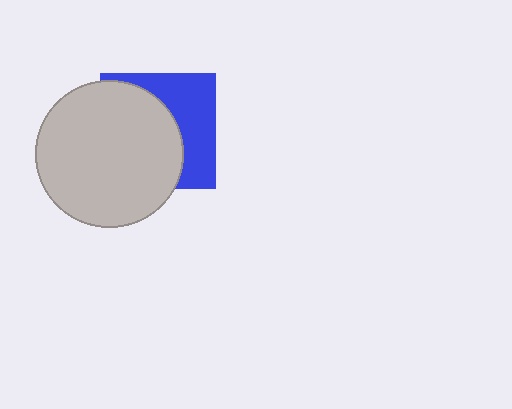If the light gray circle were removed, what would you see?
You would see the complete blue square.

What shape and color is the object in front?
The object in front is a light gray circle.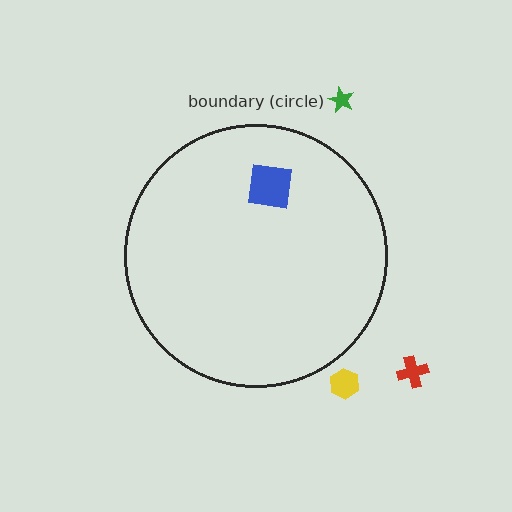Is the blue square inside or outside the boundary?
Inside.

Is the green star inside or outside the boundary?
Outside.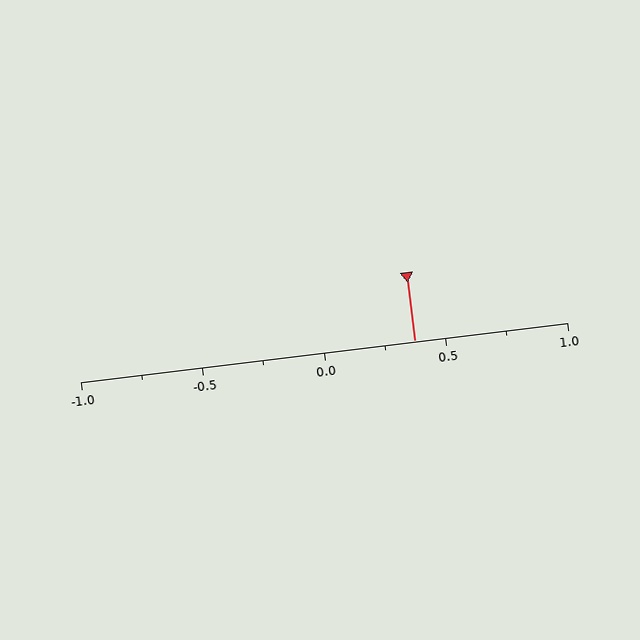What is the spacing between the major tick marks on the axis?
The major ticks are spaced 0.5 apart.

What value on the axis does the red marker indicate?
The marker indicates approximately 0.38.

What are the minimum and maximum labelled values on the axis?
The axis runs from -1.0 to 1.0.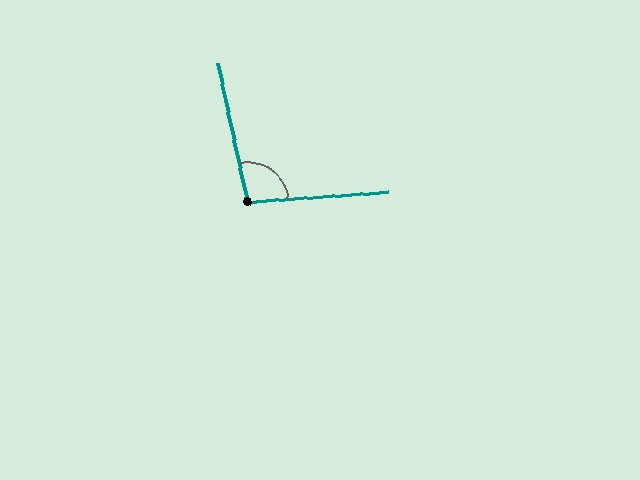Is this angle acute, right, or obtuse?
It is obtuse.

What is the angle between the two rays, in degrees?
Approximately 98 degrees.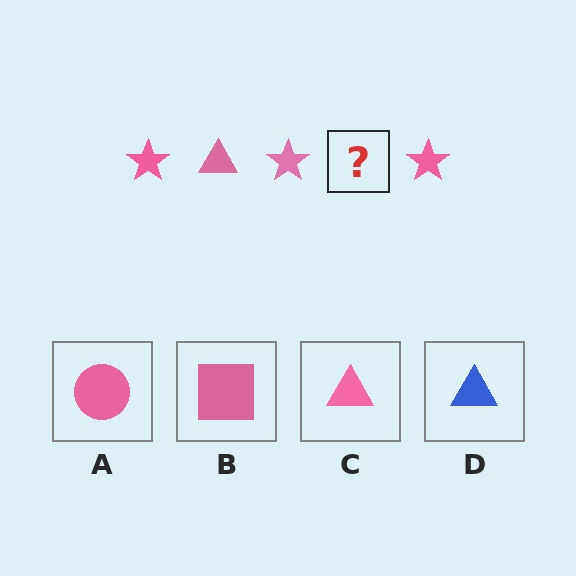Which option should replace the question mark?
Option C.